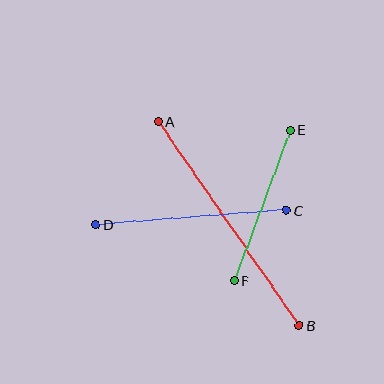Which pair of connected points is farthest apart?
Points A and B are farthest apart.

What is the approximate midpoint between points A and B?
The midpoint is at approximately (229, 224) pixels.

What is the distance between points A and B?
The distance is approximately 248 pixels.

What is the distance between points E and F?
The distance is approximately 161 pixels.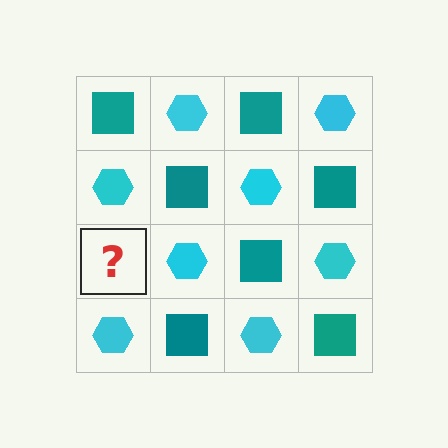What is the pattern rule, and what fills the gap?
The rule is that it alternates teal square and cyan hexagon in a checkerboard pattern. The gap should be filled with a teal square.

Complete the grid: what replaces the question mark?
The question mark should be replaced with a teal square.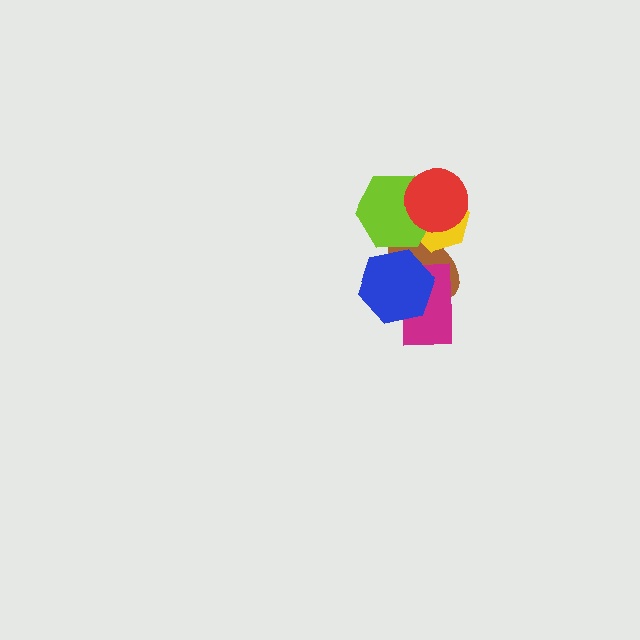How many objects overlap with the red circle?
2 objects overlap with the red circle.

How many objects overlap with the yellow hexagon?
3 objects overlap with the yellow hexagon.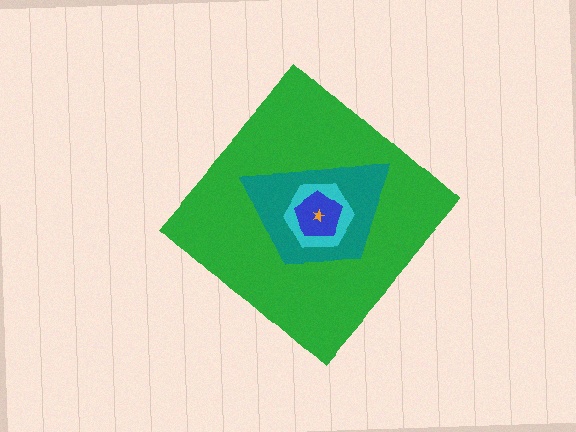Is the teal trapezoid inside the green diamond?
Yes.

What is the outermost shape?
The green diamond.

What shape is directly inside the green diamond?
The teal trapezoid.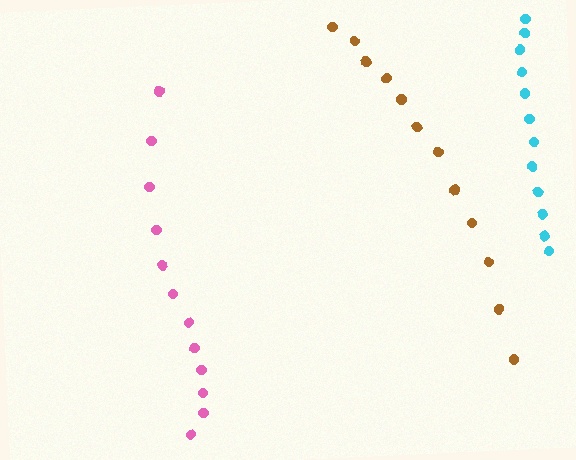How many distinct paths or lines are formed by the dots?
There are 3 distinct paths.